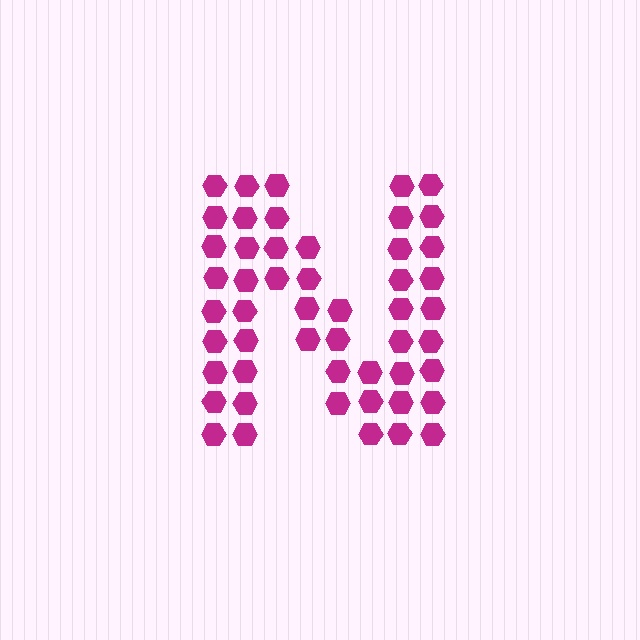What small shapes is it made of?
It is made of small hexagons.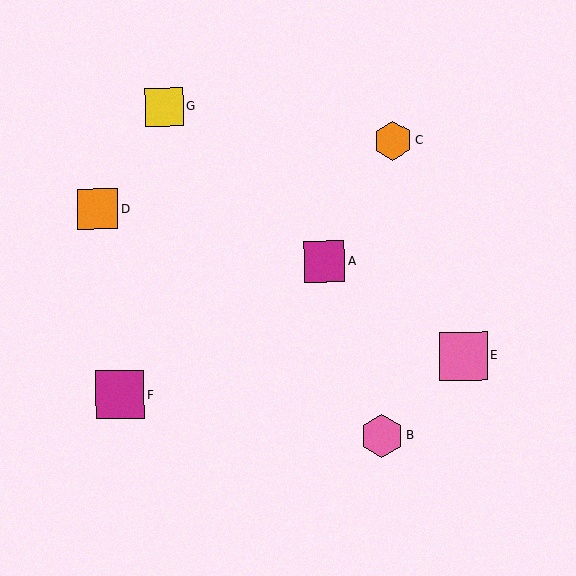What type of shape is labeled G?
Shape G is a yellow square.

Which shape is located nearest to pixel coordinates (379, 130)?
The orange hexagon (labeled C) at (393, 141) is nearest to that location.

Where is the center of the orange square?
The center of the orange square is at (97, 209).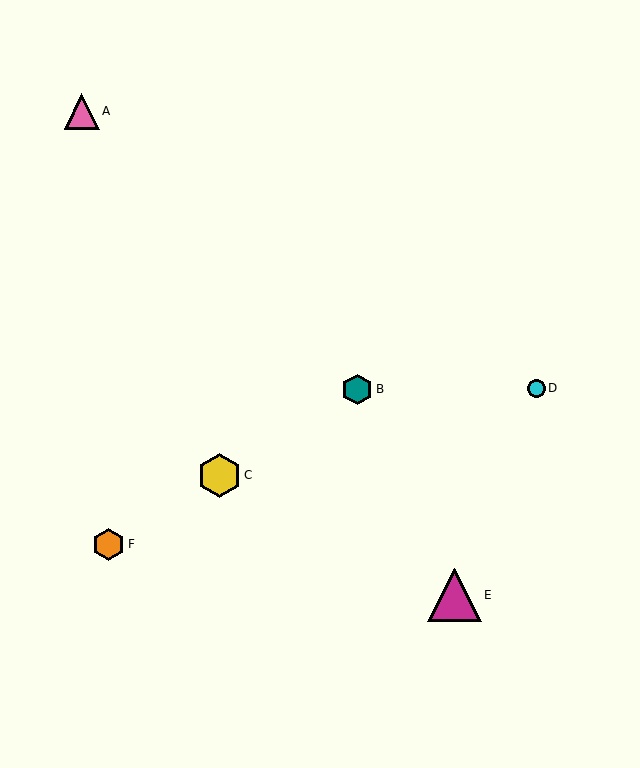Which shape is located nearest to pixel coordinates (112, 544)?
The orange hexagon (labeled F) at (109, 545) is nearest to that location.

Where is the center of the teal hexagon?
The center of the teal hexagon is at (357, 389).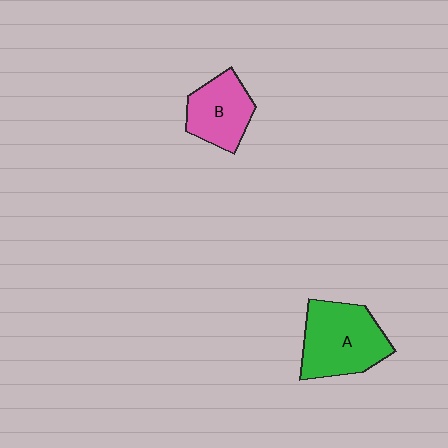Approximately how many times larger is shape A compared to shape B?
Approximately 1.4 times.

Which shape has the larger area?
Shape A (green).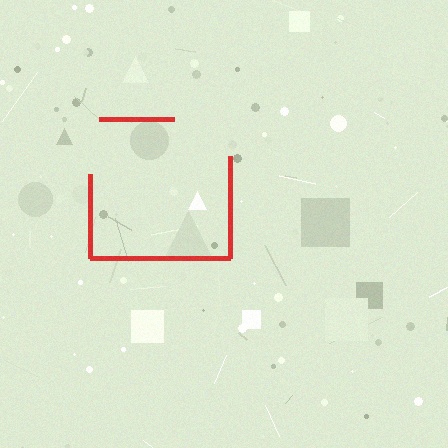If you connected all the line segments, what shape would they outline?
They would outline a square.